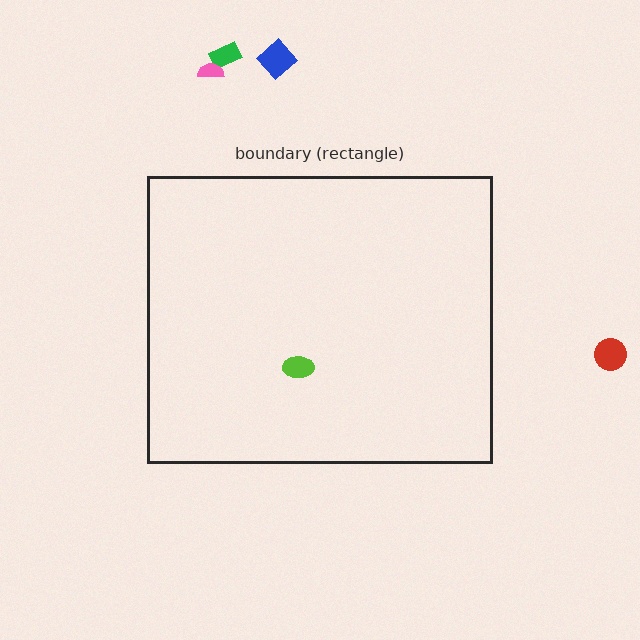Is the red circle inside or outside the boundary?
Outside.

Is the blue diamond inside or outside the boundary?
Outside.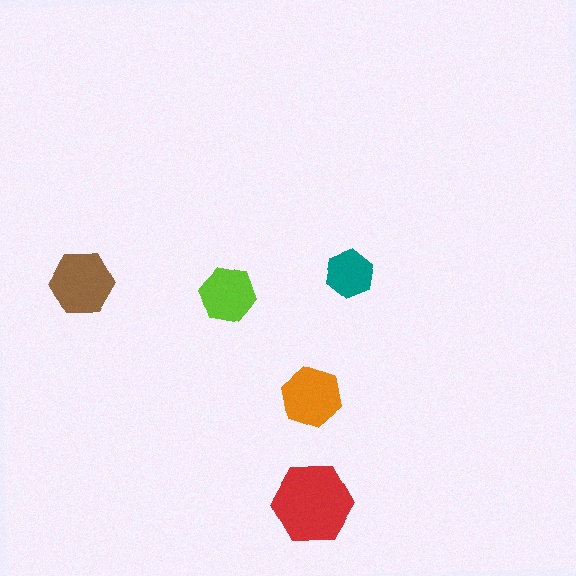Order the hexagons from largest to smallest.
the red one, the brown one, the orange one, the lime one, the teal one.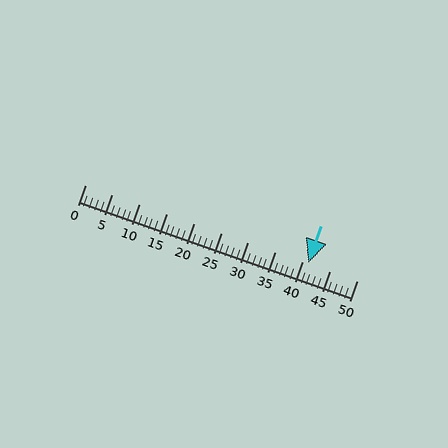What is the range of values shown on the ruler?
The ruler shows values from 0 to 50.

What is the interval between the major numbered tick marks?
The major tick marks are spaced 5 units apart.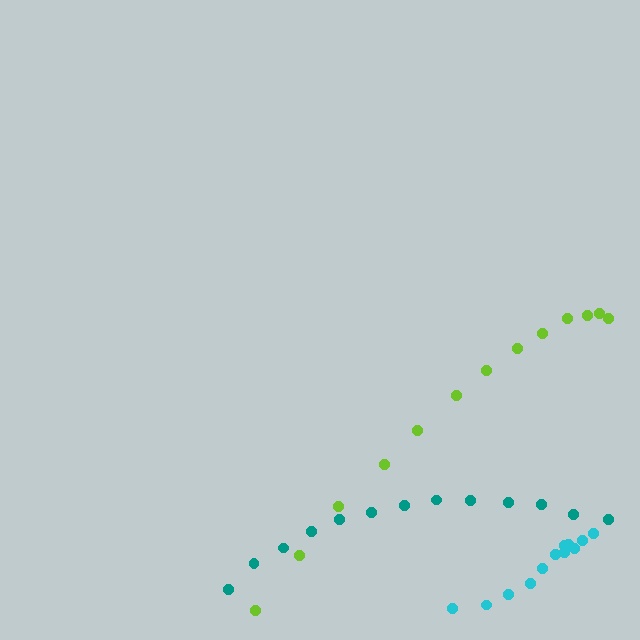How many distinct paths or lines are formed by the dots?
There are 3 distinct paths.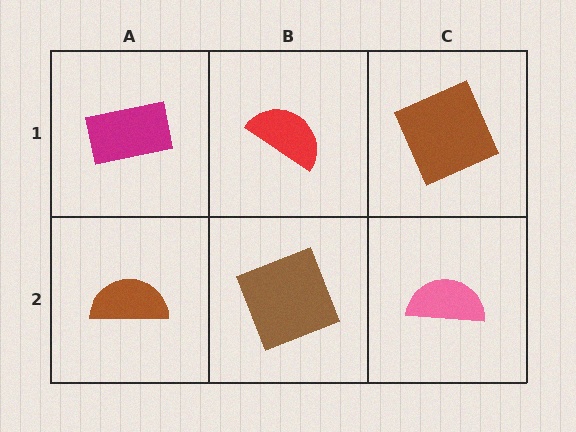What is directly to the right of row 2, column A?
A brown square.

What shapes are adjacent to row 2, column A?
A magenta rectangle (row 1, column A), a brown square (row 2, column B).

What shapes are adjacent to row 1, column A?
A brown semicircle (row 2, column A), a red semicircle (row 1, column B).